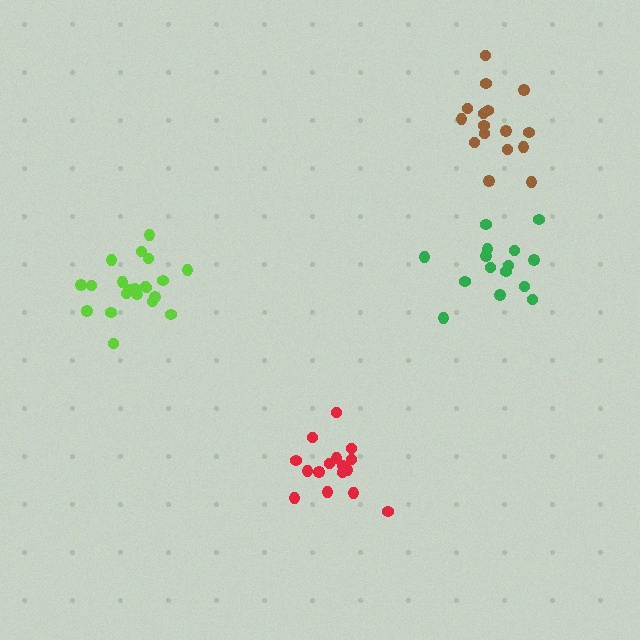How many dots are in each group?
Group 1: 16 dots, Group 2: 15 dots, Group 3: 16 dots, Group 4: 21 dots (68 total).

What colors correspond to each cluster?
The clusters are colored: red, green, brown, lime.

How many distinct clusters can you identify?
There are 4 distinct clusters.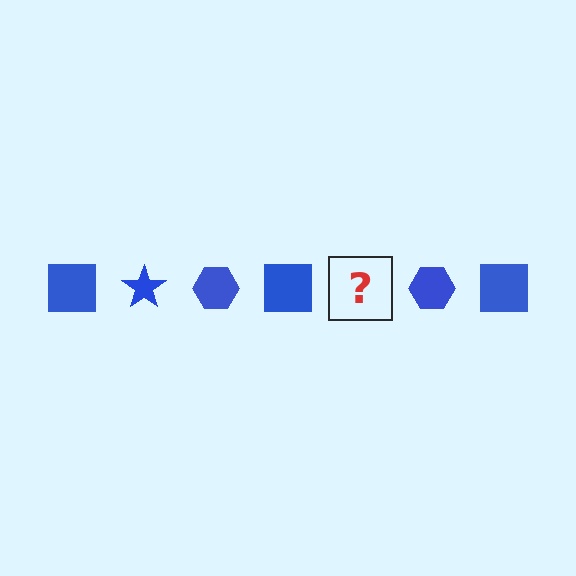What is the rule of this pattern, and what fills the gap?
The rule is that the pattern cycles through square, star, hexagon shapes in blue. The gap should be filled with a blue star.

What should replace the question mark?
The question mark should be replaced with a blue star.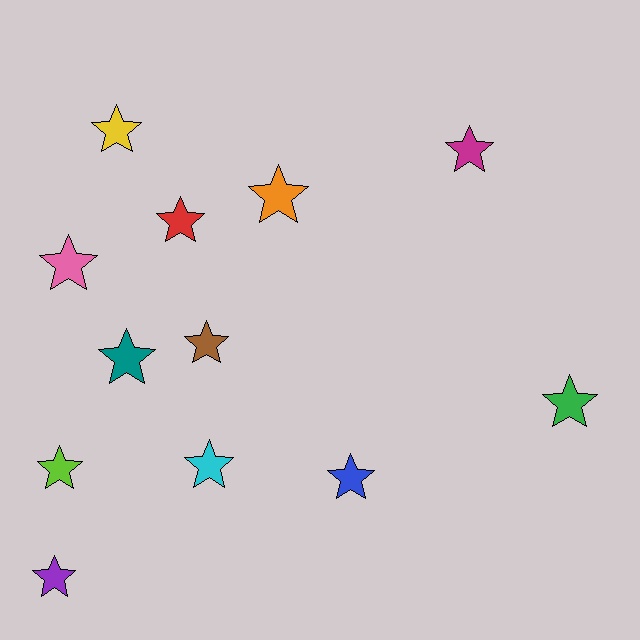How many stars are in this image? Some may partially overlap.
There are 12 stars.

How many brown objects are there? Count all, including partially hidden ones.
There is 1 brown object.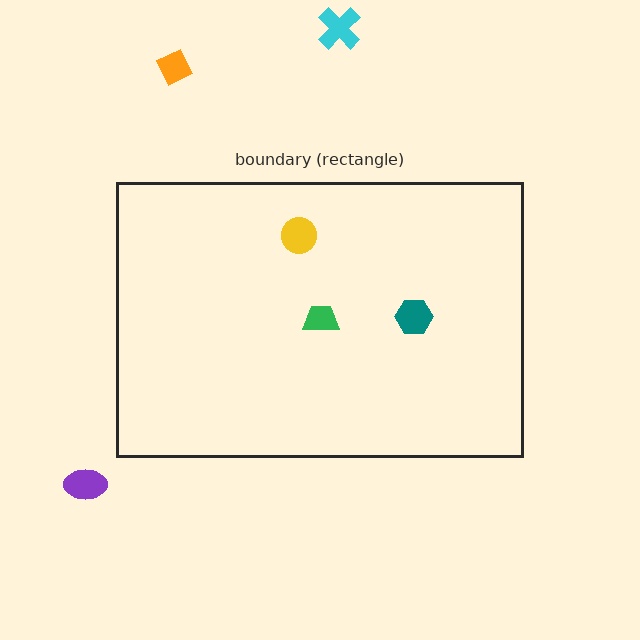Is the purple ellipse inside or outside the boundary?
Outside.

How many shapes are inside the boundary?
3 inside, 3 outside.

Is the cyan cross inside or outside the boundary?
Outside.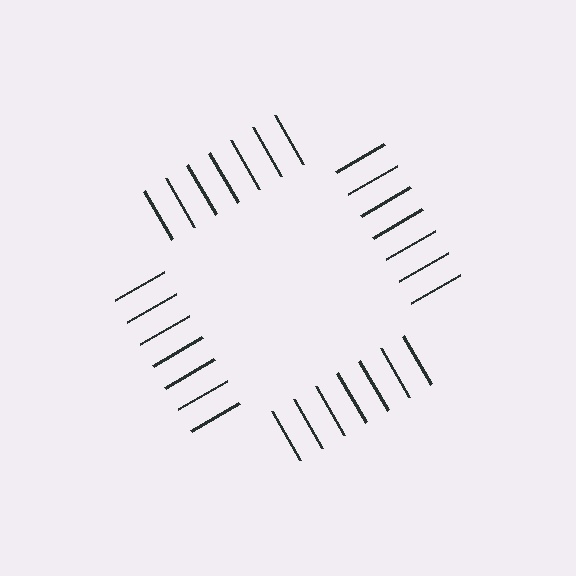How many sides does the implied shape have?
4 sides — the line-ends trace a square.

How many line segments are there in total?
28 — 7 along each of the 4 edges.